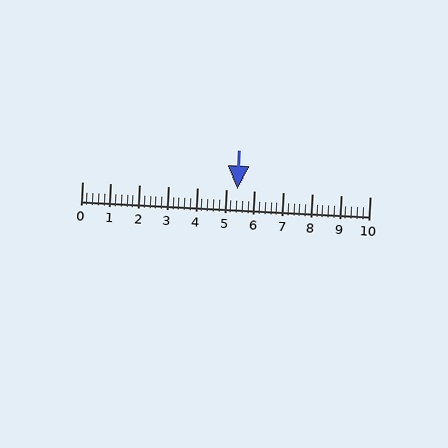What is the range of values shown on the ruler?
The ruler shows values from 0 to 10.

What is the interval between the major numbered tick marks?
The major tick marks are spaced 1 units apart.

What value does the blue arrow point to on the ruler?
The blue arrow points to approximately 5.4.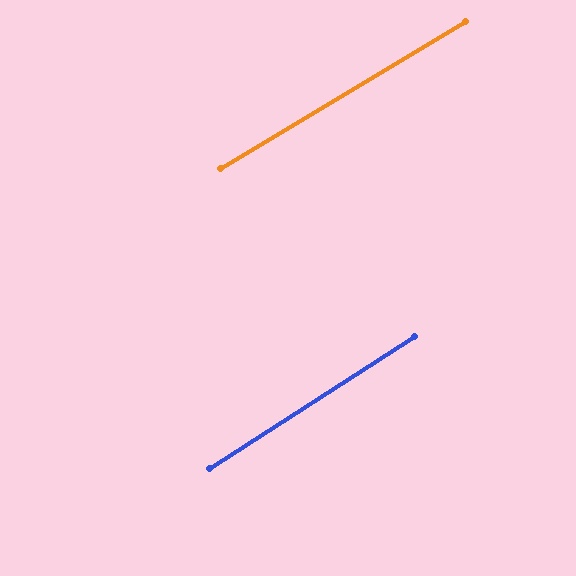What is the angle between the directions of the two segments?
Approximately 2 degrees.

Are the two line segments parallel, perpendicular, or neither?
Parallel — their directions differ by only 1.8°.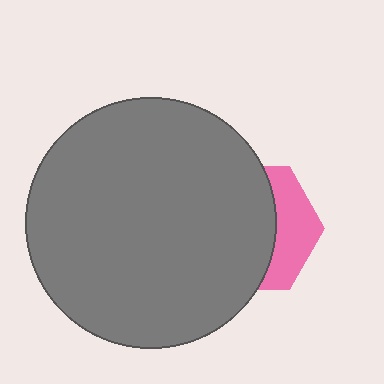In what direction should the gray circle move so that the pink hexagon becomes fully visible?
The gray circle should move left. That is the shortest direction to clear the overlap and leave the pink hexagon fully visible.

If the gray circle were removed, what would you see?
You would see the complete pink hexagon.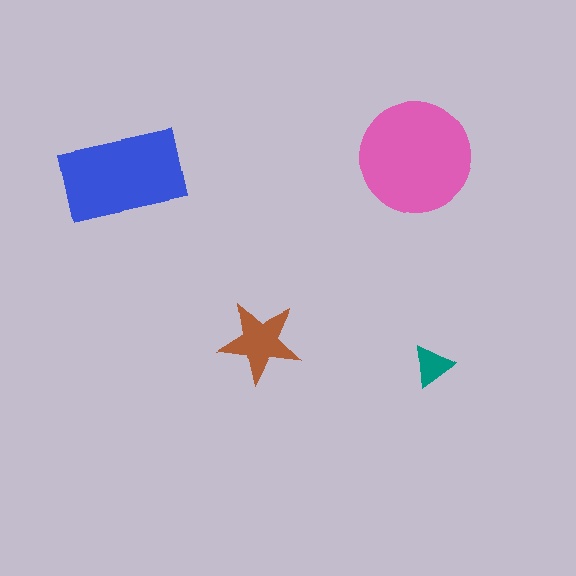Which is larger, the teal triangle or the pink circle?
The pink circle.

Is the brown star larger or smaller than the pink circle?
Smaller.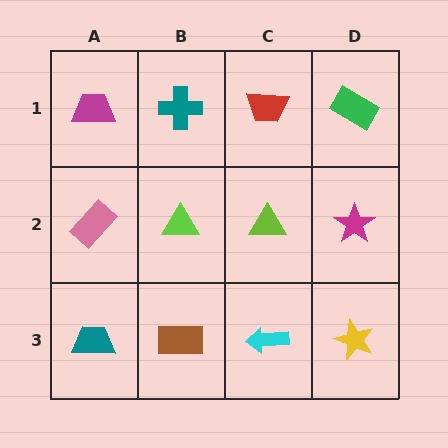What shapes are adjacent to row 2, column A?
A magenta trapezoid (row 1, column A), a teal trapezoid (row 3, column A), a lime triangle (row 2, column B).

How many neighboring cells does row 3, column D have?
2.